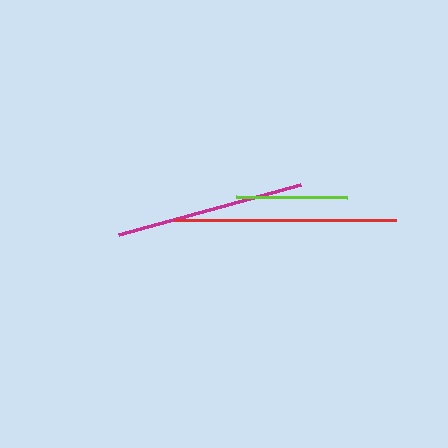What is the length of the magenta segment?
The magenta segment is approximately 189 pixels long.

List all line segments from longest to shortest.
From longest to shortest: red, magenta, lime.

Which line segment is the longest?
The red line is the longest at approximately 221 pixels.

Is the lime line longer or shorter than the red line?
The red line is longer than the lime line.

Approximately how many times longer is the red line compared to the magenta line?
The red line is approximately 1.2 times the length of the magenta line.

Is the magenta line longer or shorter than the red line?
The red line is longer than the magenta line.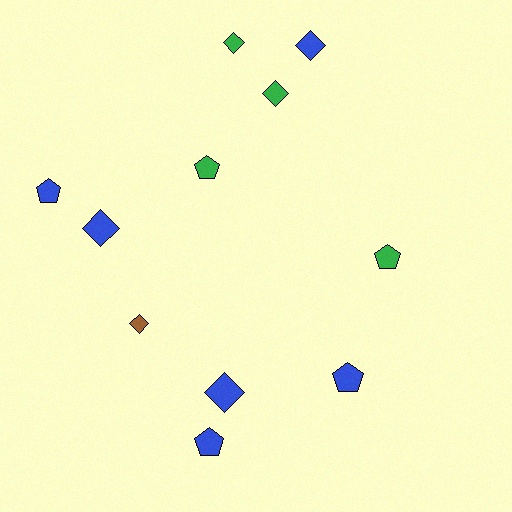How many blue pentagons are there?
There are 3 blue pentagons.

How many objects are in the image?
There are 11 objects.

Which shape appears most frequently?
Diamond, with 6 objects.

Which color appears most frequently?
Blue, with 6 objects.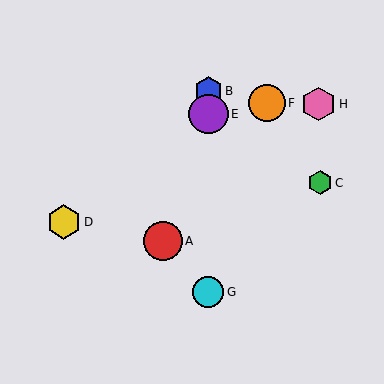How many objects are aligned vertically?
3 objects (B, E, G) are aligned vertically.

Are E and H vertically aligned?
No, E is at x≈208 and H is at x≈319.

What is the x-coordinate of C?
Object C is at x≈320.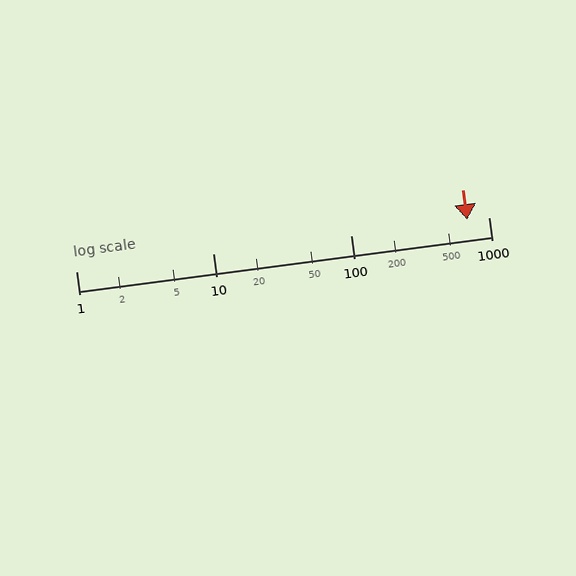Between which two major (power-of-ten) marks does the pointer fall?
The pointer is between 100 and 1000.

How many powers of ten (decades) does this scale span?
The scale spans 3 decades, from 1 to 1000.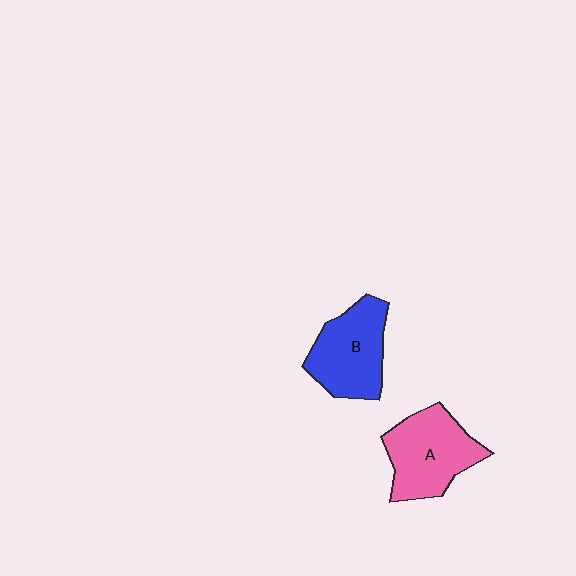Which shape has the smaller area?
Shape B (blue).